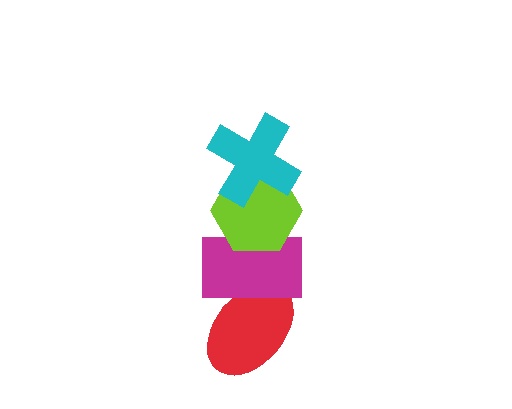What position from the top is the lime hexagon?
The lime hexagon is 2nd from the top.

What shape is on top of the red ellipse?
The magenta rectangle is on top of the red ellipse.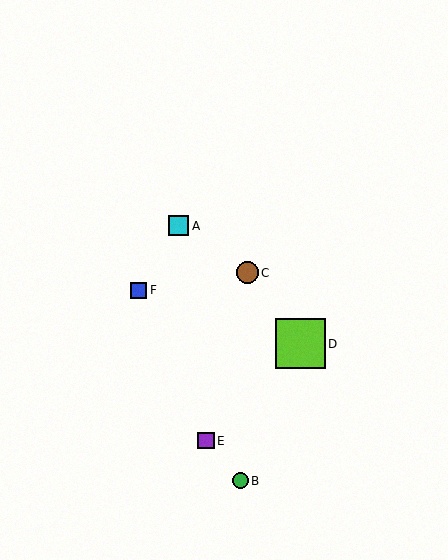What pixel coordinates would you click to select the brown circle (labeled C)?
Click at (247, 273) to select the brown circle C.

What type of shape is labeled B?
Shape B is a green circle.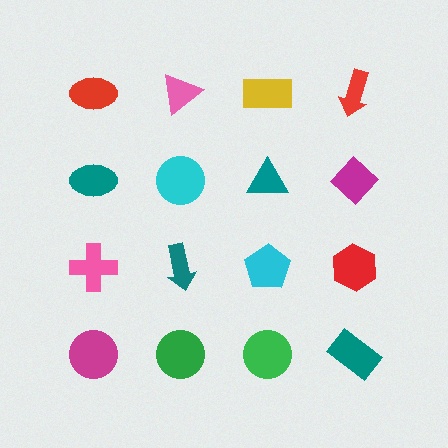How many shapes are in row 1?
4 shapes.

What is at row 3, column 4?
A red hexagon.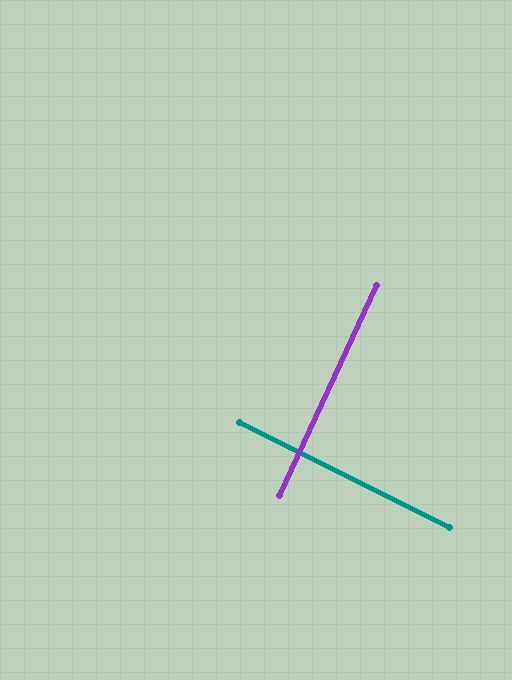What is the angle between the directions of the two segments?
Approximately 88 degrees.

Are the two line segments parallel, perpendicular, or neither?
Perpendicular — they meet at approximately 88°.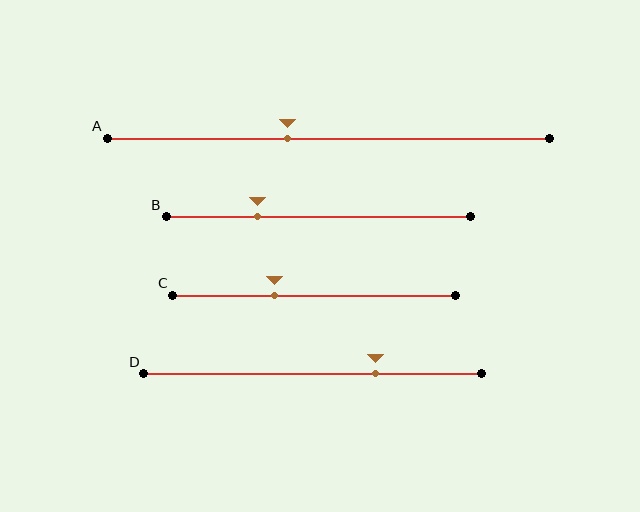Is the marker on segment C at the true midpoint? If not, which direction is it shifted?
No, the marker on segment C is shifted to the left by about 14% of the segment length.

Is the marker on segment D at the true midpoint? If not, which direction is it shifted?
No, the marker on segment D is shifted to the right by about 18% of the segment length.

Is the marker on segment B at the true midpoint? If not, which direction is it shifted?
No, the marker on segment B is shifted to the left by about 20% of the segment length.